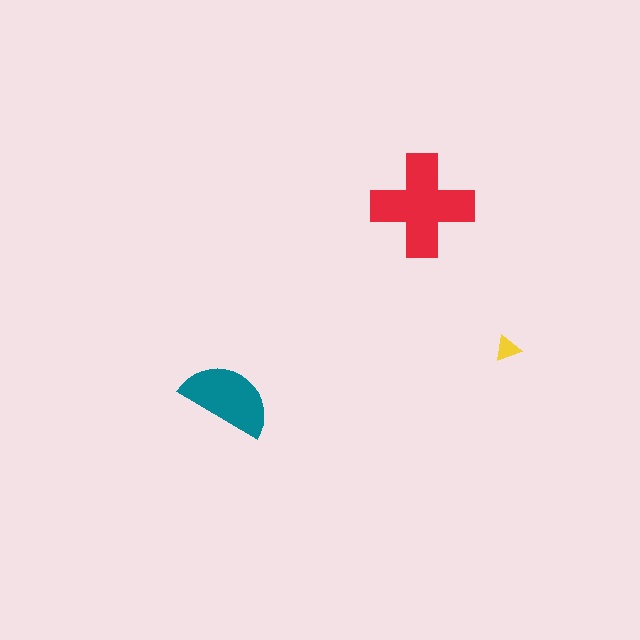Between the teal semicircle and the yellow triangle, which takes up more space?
The teal semicircle.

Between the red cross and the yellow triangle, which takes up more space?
The red cross.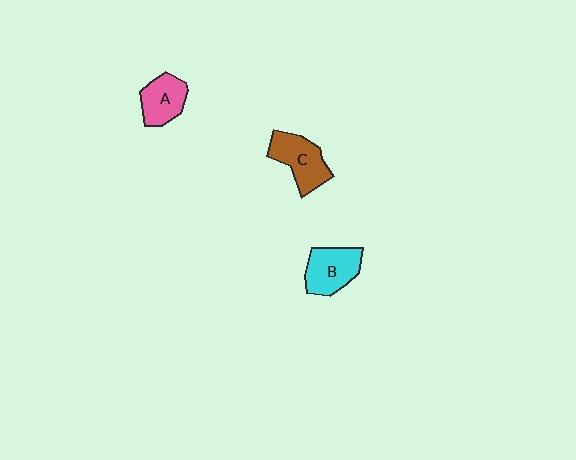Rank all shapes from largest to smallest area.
From largest to smallest: C (brown), B (cyan), A (pink).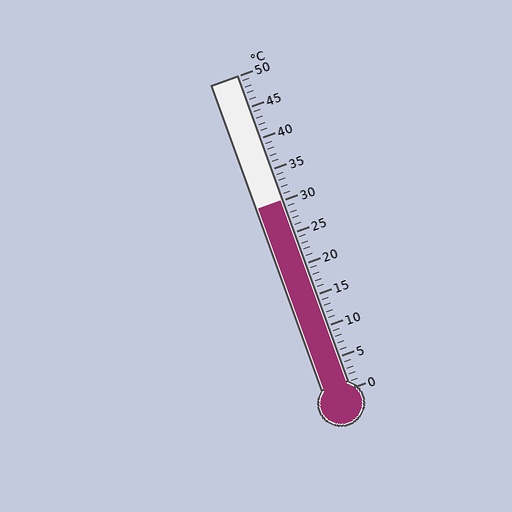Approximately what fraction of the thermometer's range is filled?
The thermometer is filled to approximately 60% of its range.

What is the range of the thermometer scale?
The thermometer scale ranges from 0°C to 50°C.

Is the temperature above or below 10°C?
The temperature is above 10°C.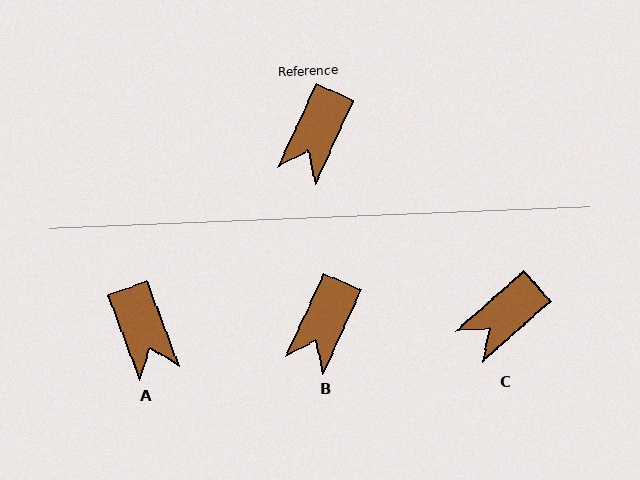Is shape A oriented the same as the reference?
No, it is off by about 45 degrees.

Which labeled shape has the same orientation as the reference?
B.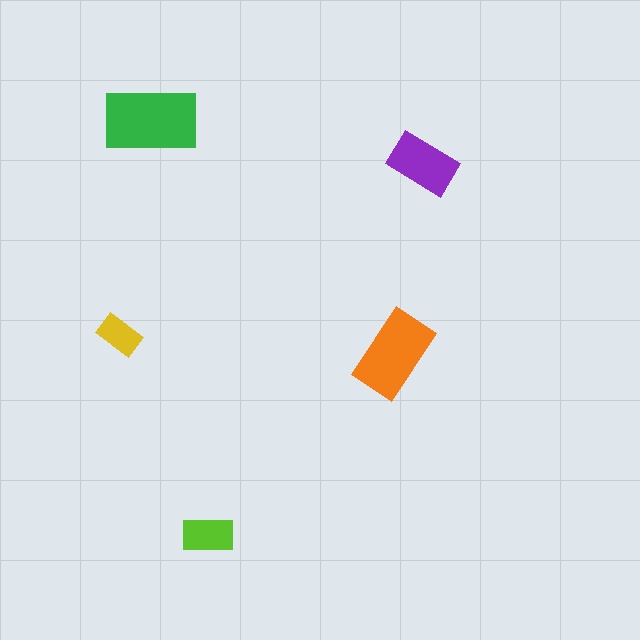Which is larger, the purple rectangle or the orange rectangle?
The orange one.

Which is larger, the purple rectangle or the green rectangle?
The green one.